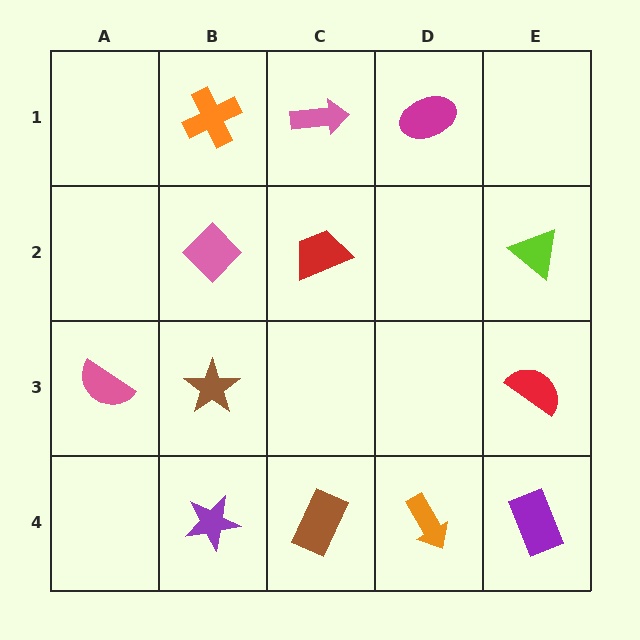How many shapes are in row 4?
4 shapes.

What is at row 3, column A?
A pink semicircle.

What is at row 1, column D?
A magenta ellipse.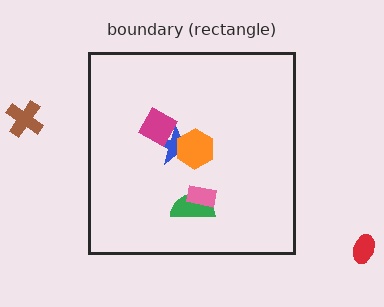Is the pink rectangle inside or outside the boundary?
Inside.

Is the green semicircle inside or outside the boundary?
Inside.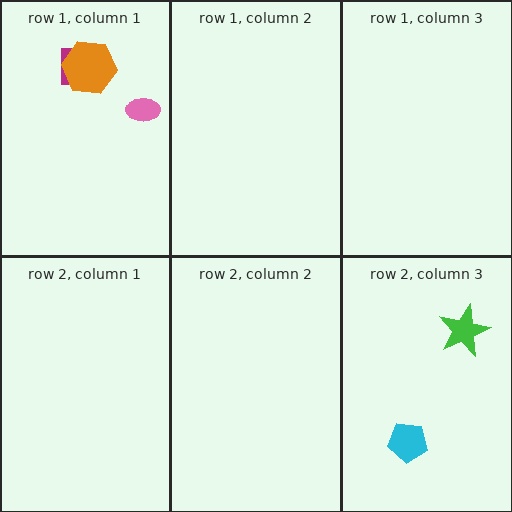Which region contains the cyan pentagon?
The row 2, column 3 region.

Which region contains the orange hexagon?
The row 1, column 1 region.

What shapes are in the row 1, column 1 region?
The magenta square, the orange hexagon, the pink ellipse.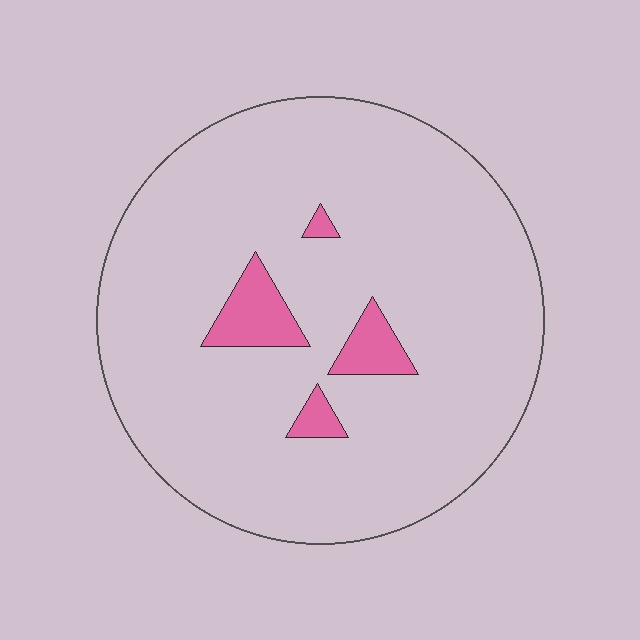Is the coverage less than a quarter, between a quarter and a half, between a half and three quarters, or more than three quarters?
Less than a quarter.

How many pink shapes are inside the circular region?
4.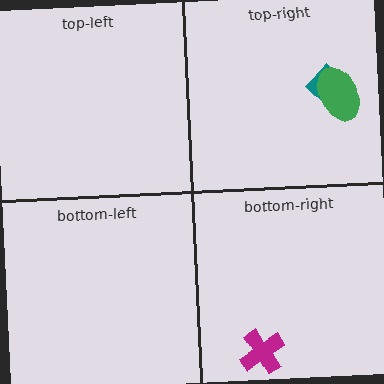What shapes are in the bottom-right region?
The magenta cross.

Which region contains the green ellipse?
The top-right region.